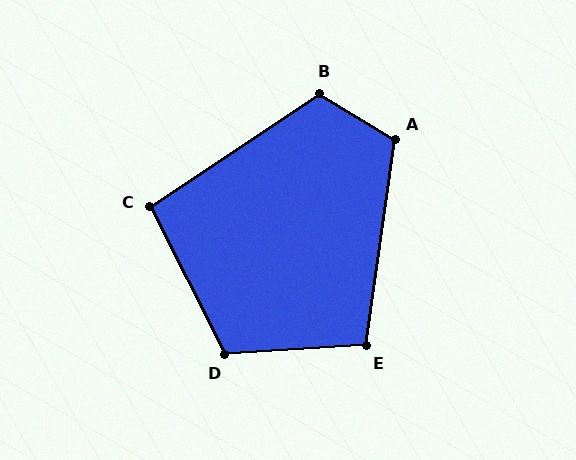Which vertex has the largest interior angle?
B, at approximately 115 degrees.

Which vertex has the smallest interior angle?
C, at approximately 97 degrees.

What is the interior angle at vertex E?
Approximately 101 degrees (obtuse).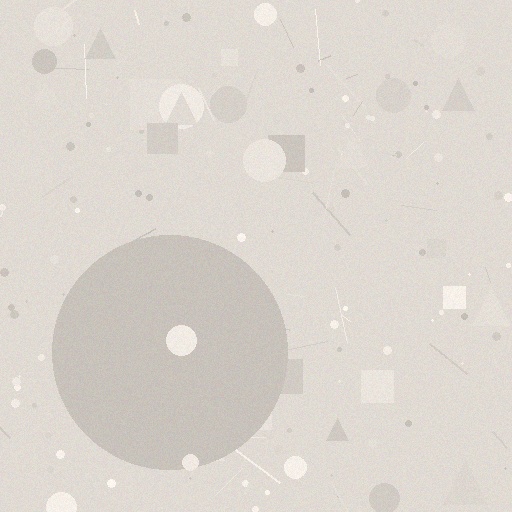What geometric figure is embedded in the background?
A circle is embedded in the background.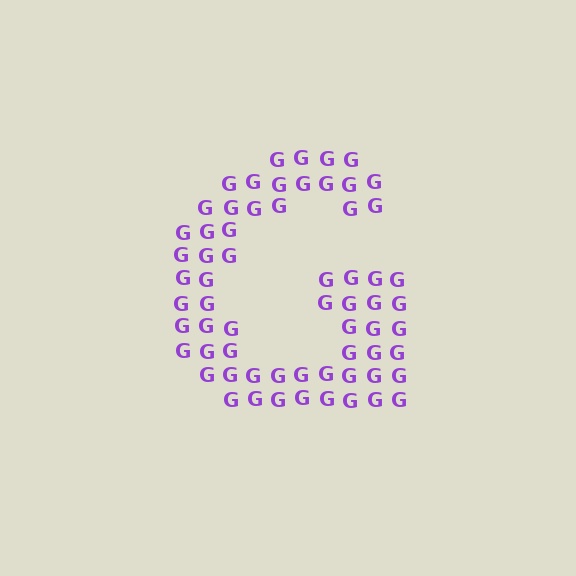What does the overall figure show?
The overall figure shows the letter G.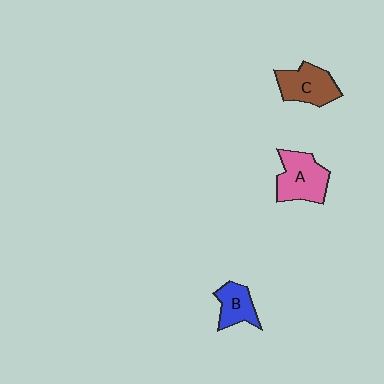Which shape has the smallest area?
Shape B (blue).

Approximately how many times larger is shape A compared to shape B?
Approximately 1.6 times.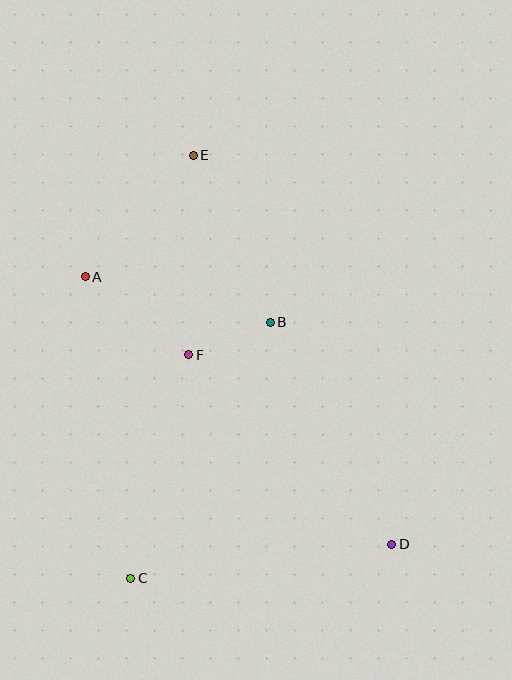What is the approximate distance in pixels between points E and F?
The distance between E and F is approximately 200 pixels.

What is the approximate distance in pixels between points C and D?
The distance between C and D is approximately 263 pixels.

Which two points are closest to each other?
Points B and F are closest to each other.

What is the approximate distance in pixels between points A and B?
The distance between A and B is approximately 190 pixels.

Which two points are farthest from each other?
Points D and E are farthest from each other.